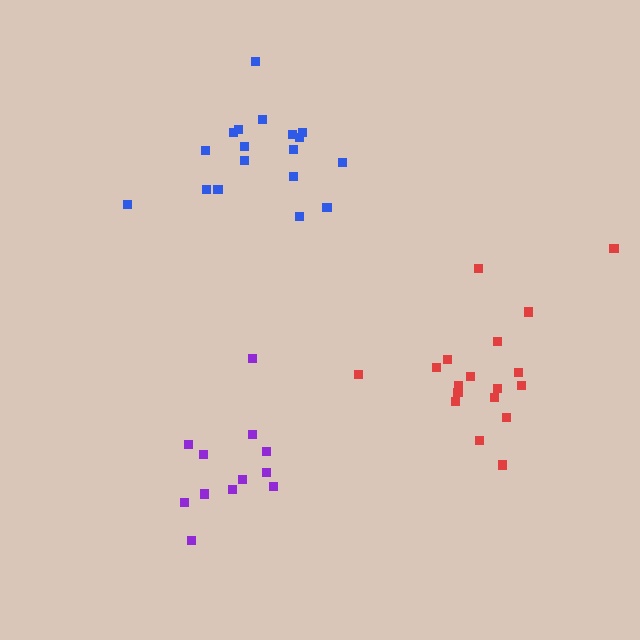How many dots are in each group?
Group 1: 12 dots, Group 2: 18 dots, Group 3: 18 dots (48 total).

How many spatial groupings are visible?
There are 3 spatial groupings.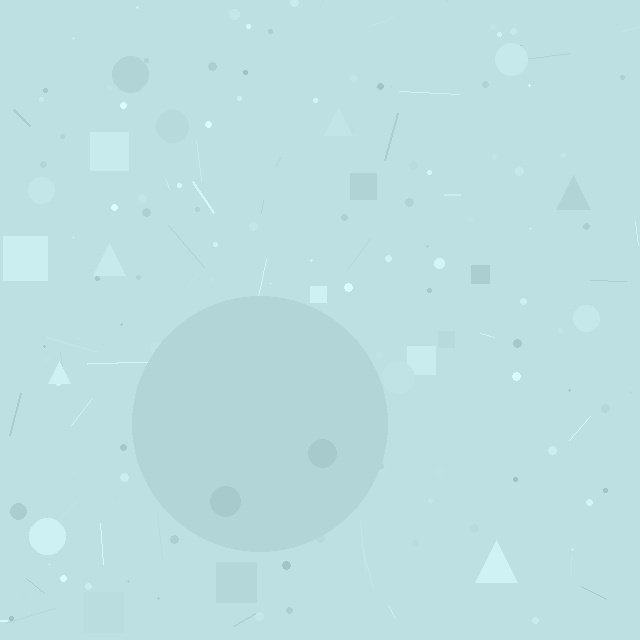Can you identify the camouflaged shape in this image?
The camouflaged shape is a circle.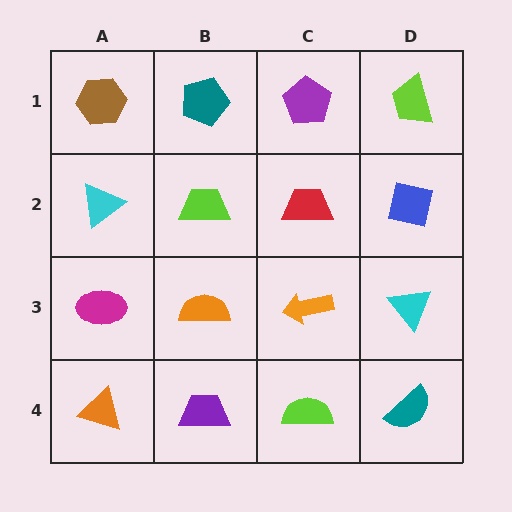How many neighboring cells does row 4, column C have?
3.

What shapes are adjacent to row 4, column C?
An orange arrow (row 3, column C), a purple trapezoid (row 4, column B), a teal semicircle (row 4, column D).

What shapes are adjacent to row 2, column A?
A brown hexagon (row 1, column A), a magenta ellipse (row 3, column A), a lime trapezoid (row 2, column B).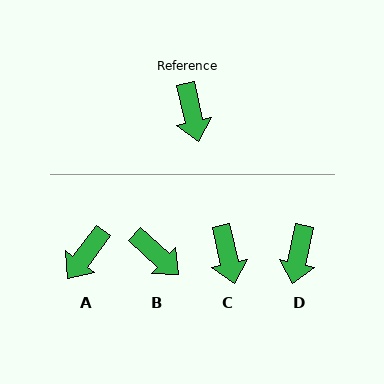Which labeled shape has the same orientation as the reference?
C.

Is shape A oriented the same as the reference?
No, it is off by about 49 degrees.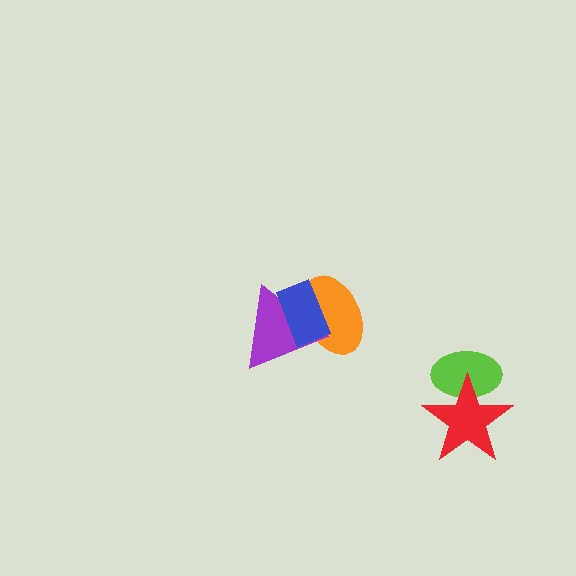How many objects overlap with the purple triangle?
2 objects overlap with the purple triangle.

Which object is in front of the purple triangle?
The blue rectangle is in front of the purple triangle.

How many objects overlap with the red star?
1 object overlaps with the red star.